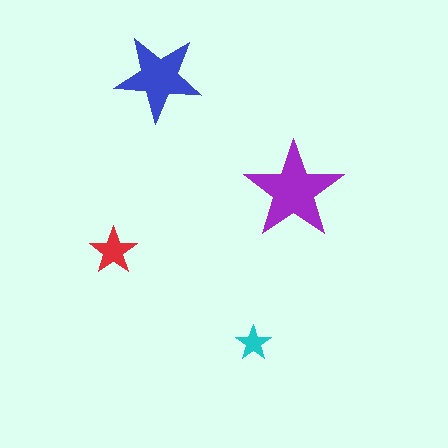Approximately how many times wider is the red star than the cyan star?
About 1.5 times wider.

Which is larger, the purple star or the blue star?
The purple one.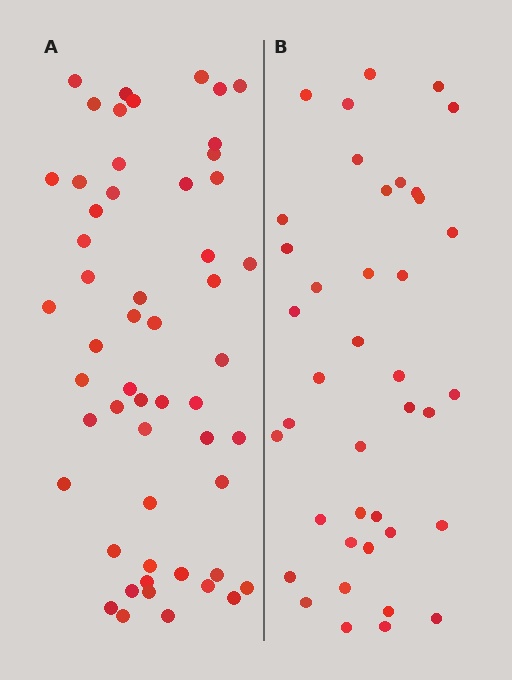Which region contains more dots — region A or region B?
Region A (the left region) has more dots.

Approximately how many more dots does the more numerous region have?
Region A has approximately 15 more dots than region B.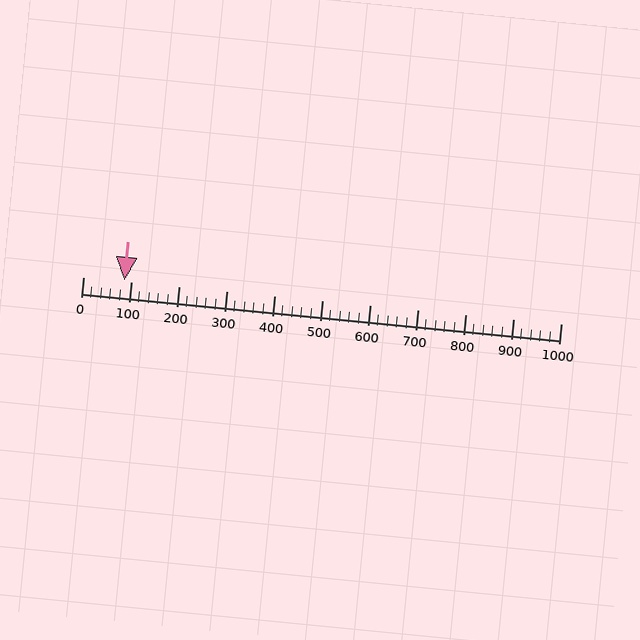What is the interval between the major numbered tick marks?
The major tick marks are spaced 100 units apart.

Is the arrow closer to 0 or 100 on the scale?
The arrow is closer to 100.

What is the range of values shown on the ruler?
The ruler shows values from 0 to 1000.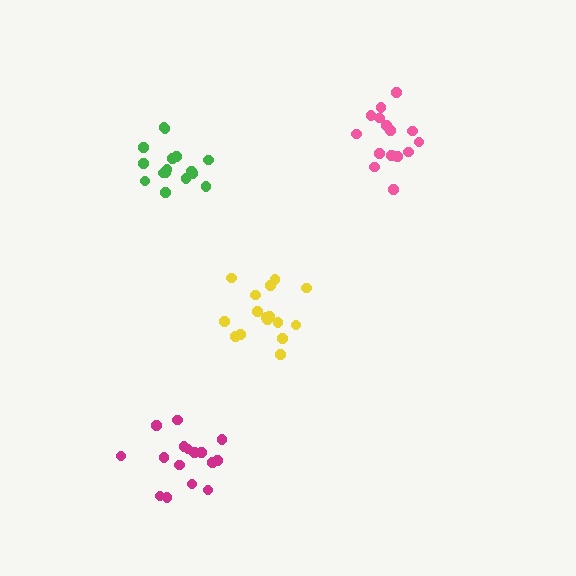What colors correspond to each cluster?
The clusters are colored: magenta, green, yellow, pink.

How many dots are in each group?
Group 1: 16 dots, Group 2: 16 dots, Group 3: 16 dots, Group 4: 15 dots (63 total).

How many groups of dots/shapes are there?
There are 4 groups.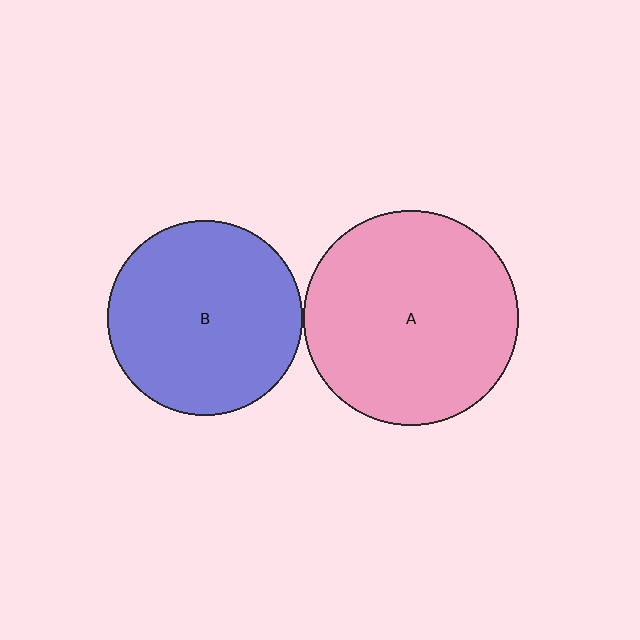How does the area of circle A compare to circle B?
Approximately 1.2 times.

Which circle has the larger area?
Circle A (pink).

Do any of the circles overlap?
No, none of the circles overlap.